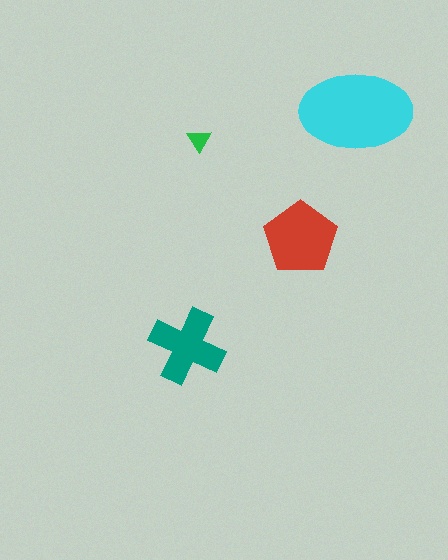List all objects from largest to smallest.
The cyan ellipse, the red pentagon, the teal cross, the green triangle.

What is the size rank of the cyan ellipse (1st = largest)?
1st.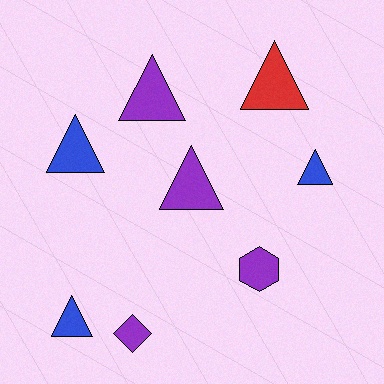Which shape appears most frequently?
Triangle, with 6 objects.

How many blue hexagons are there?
There are no blue hexagons.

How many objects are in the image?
There are 8 objects.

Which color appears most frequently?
Purple, with 4 objects.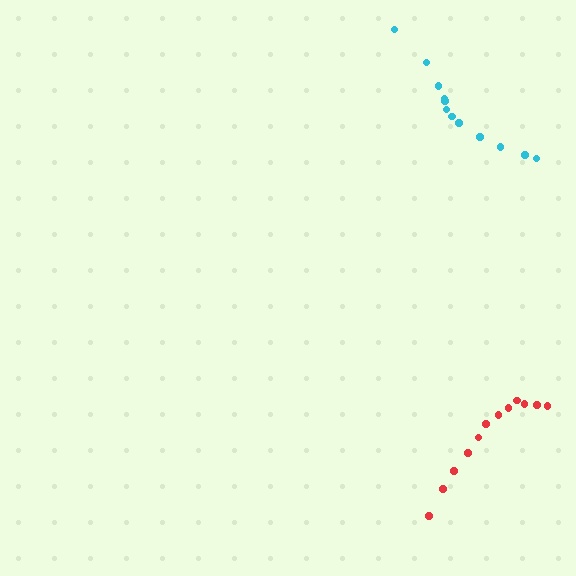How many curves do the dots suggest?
There are 2 distinct paths.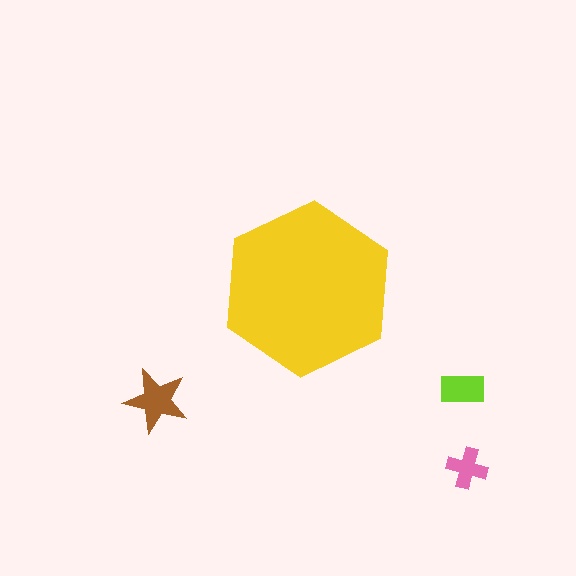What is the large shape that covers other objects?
A yellow hexagon.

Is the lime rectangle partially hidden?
No, the lime rectangle is fully visible.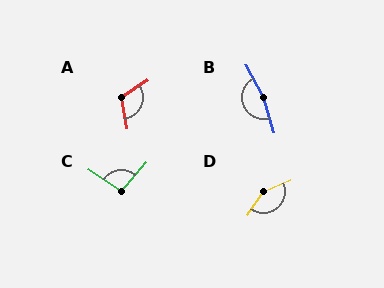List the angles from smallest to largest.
C (97°), A (115°), D (147°), B (168°).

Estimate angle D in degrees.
Approximately 147 degrees.